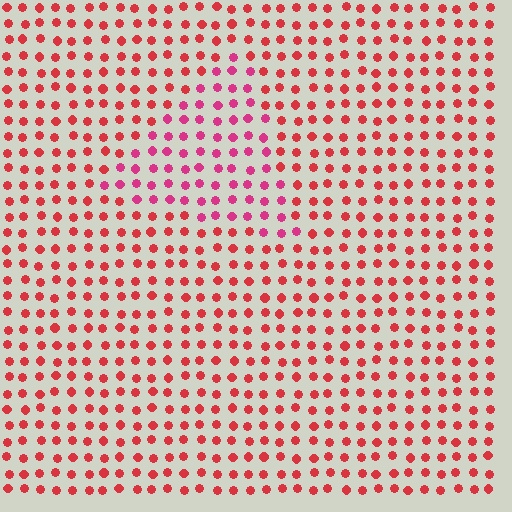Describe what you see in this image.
The image is filled with small red elements in a uniform arrangement. A triangle-shaped region is visible where the elements are tinted to a slightly different hue, forming a subtle color boundary.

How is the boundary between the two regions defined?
The boundary is defined purely by a slight shift in hue (about 27 degrees). Spacing, size, and orientation are identical on both sides.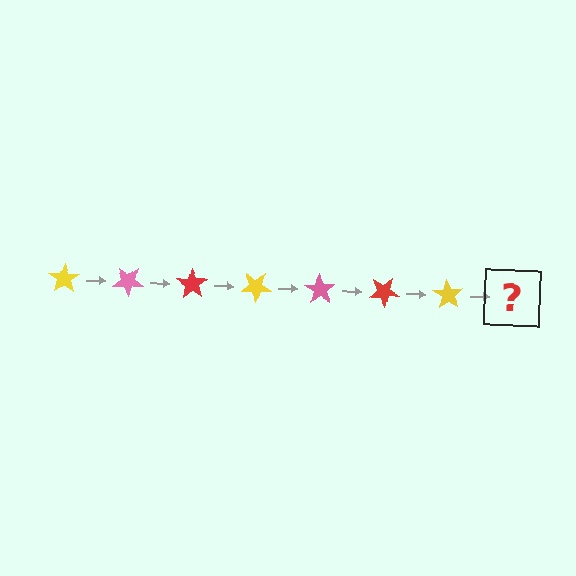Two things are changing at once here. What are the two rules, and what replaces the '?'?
The two rules are that it rotates 35 degrees each step and the color cycles through yellow, pink, and red. The '?' should be a pink star, rotated 245 degrees from the start.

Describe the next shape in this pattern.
It should be a pink star, rotated 245 degrees from the start.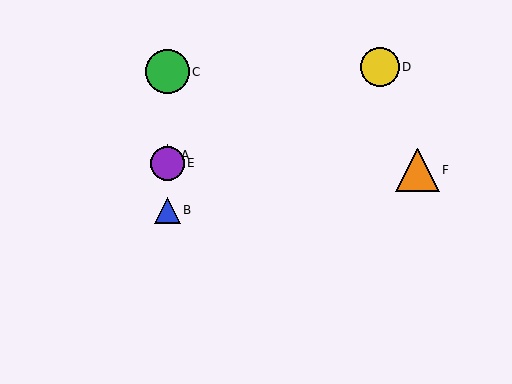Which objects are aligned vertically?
Objects A, B, C, E are aligned vertically.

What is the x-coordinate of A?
Object A is at x≈167.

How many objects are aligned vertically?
4 objects (A, B, C, E) are aligned vertically.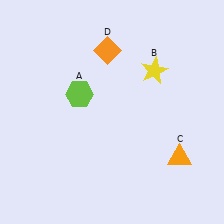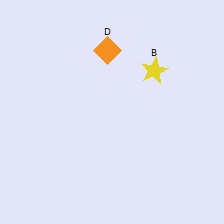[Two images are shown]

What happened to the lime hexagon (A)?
The lime hexagon (A) was removed in Image 2. It was in the top-left area of Image 1.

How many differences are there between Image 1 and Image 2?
There are 2 differences between the two images.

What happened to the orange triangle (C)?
The orange triangle (C) was removed in Image 2. It was in the bottom-right area of Image 1.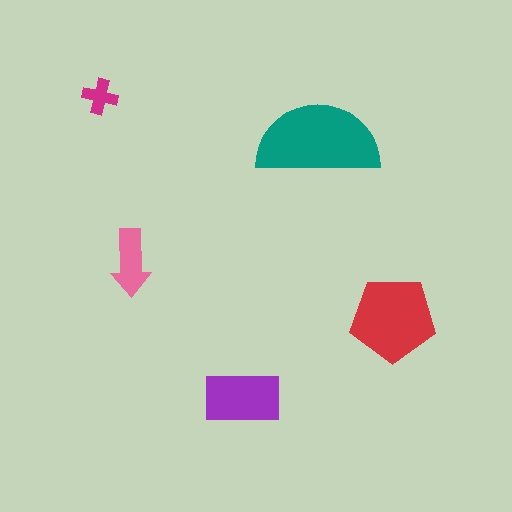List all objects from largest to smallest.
The teal semicircle, the red pentagon, the purple rectangle, the pink arrow, the magenta cross.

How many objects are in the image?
There are 5 objects in the image.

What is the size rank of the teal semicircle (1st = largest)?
1st.